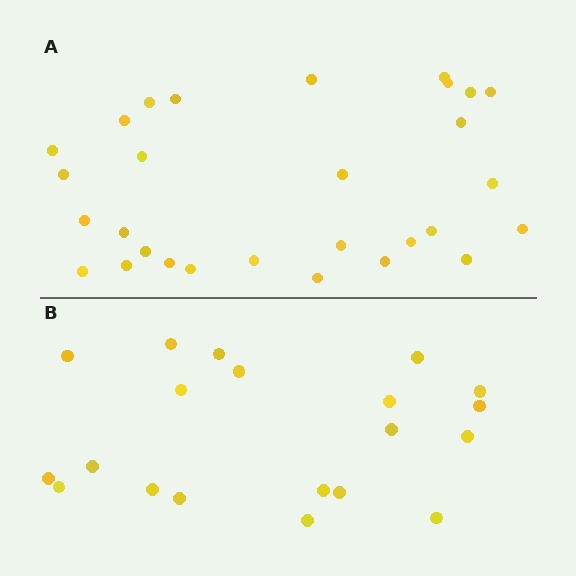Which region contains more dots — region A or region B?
Region A (the top region) has more dots.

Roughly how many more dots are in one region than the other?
Region A has roughly 8 or so more dots than region B.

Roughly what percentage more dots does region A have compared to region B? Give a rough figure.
About 45% more.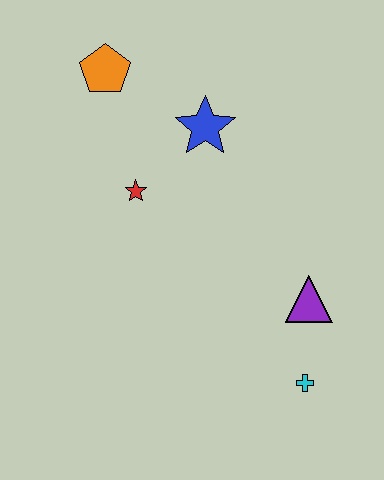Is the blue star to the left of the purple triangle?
Yes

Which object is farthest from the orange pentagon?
The cyan cross is farthest from the orange pentagon.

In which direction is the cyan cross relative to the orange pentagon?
The cyan cross is below the orange pentagon.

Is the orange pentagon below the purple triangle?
No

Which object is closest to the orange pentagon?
The blue star is closest to the orange pentagon.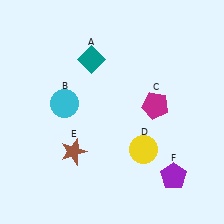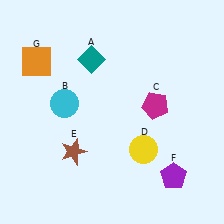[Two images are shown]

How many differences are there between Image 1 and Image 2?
There is 1 difference between the two images.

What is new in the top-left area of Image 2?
An orange square (G) was added in the top-left area of Image 2.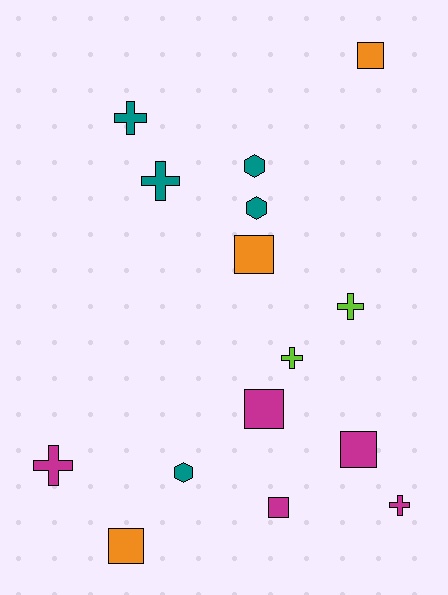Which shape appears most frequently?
Square, with 6 objects.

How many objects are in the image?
There are 15 objects.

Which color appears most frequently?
Magenta, with 5 objects.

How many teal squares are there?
There are no teal squares.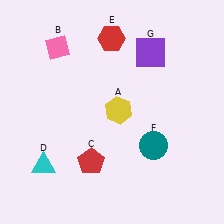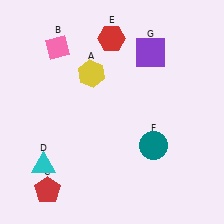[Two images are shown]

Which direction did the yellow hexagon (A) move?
The yellow hexagon (A) moved up.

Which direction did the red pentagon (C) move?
The red pentagon (C) moved left.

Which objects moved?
The objects that moved are: the yellow hexagon (A), the red pentagon (C).